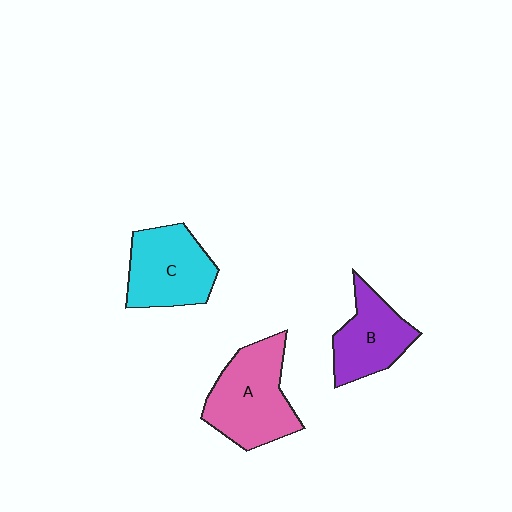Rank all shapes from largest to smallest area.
From largest to smallest: A (pink), C (cyan), B (purple).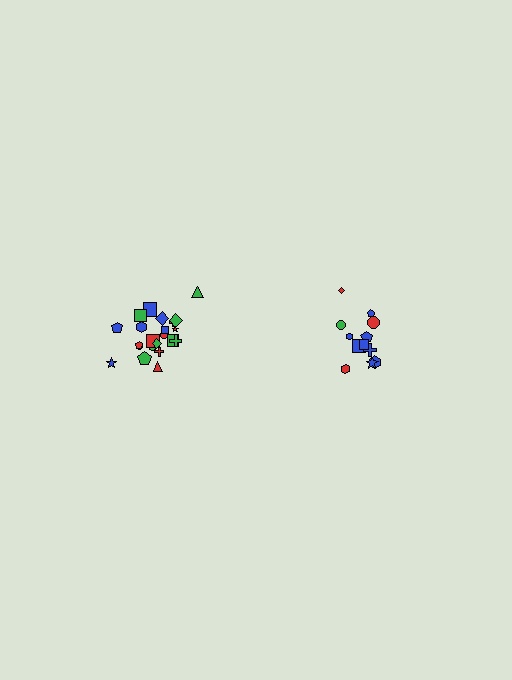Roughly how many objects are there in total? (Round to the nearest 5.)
Roughly 35 objects in total.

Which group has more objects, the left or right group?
The left group.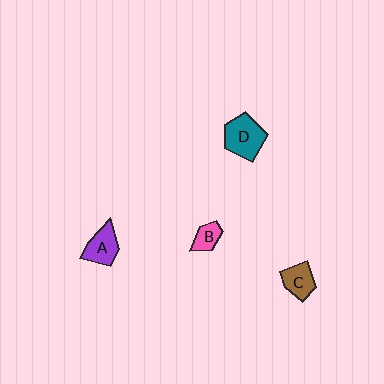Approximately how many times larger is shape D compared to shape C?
Approximately 1.5 times.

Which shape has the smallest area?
Shape B (pink).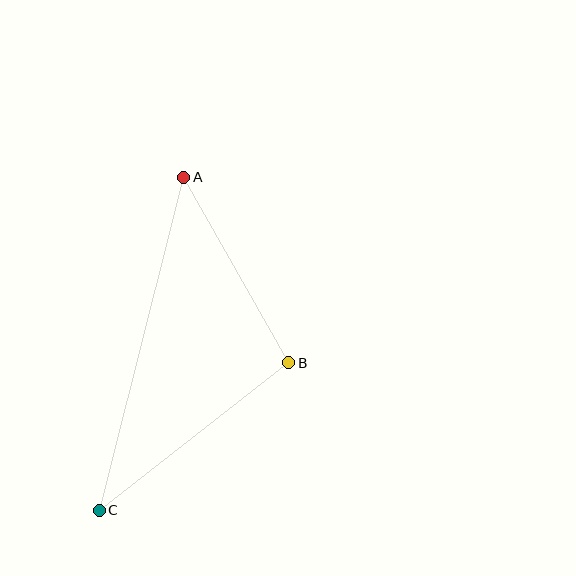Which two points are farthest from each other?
Points A and C are farthest from each other.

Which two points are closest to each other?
Points A and B are closest to each other.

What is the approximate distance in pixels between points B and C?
The distance between B and C is approximately 241 pixels.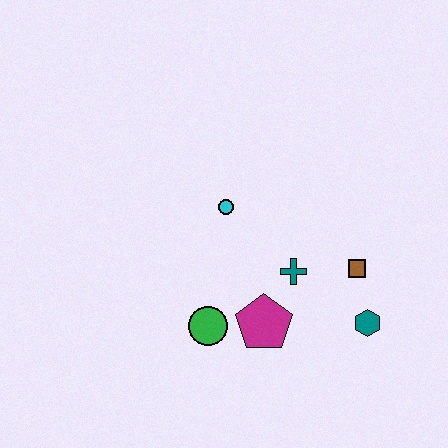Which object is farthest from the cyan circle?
The teal hexagon is farthest from the cyan circle.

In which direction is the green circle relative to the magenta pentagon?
The green circle is to the left of the magenta pentagon.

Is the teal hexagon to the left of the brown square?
No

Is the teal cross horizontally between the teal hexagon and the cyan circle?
Yes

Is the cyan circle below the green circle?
No